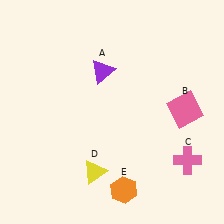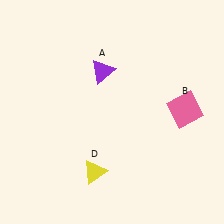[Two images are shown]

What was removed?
The orange hexagon (E), the pink cross (C) were removed in Image 2.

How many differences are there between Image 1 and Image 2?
There are 2 differences between the two images.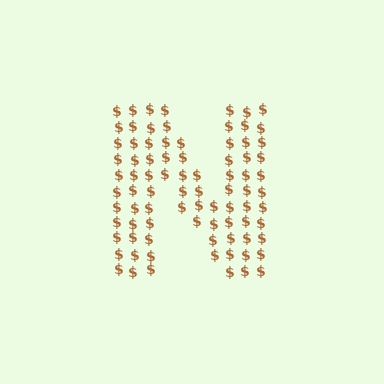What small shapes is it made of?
It is made of small dollar signs.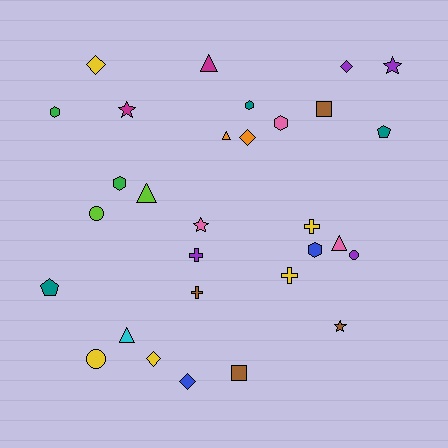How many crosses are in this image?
There are 4 crosses.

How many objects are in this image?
There are 30 objects.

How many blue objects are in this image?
There are 2 blue objects.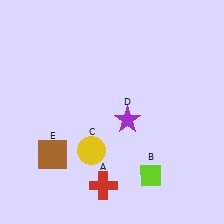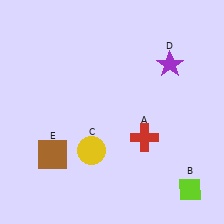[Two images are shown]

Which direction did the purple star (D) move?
The purple star (D) moved up.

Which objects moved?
The objects that moved are: the red cross (A), the lime diamond (B), the purple star (D).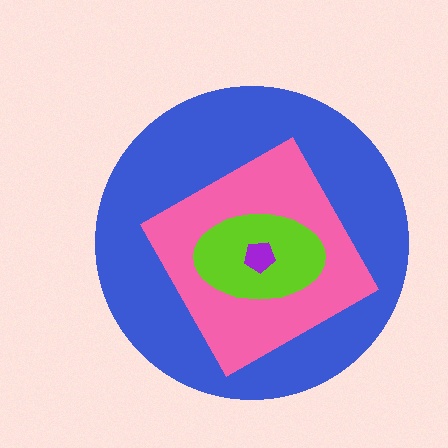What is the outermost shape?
The blue circle.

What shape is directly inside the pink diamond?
The lime ellipse.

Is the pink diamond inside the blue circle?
Yes.